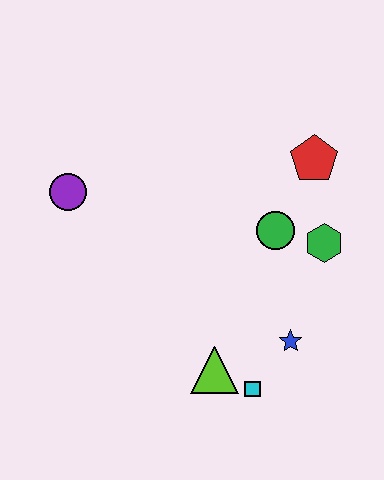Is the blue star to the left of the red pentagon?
Yes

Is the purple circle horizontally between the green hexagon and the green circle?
No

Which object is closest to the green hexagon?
The green circle is closest to the green hexagon.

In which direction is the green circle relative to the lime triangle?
The green circle is above the lime triangle.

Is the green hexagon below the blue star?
No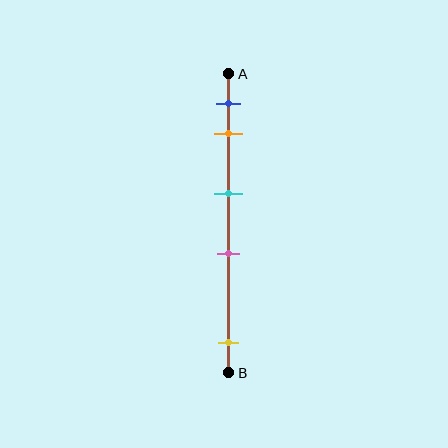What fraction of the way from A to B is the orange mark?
The orange mark is approximately 20% (0.2) of the way from A to B.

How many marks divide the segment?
There are 5 marks dividing the segment.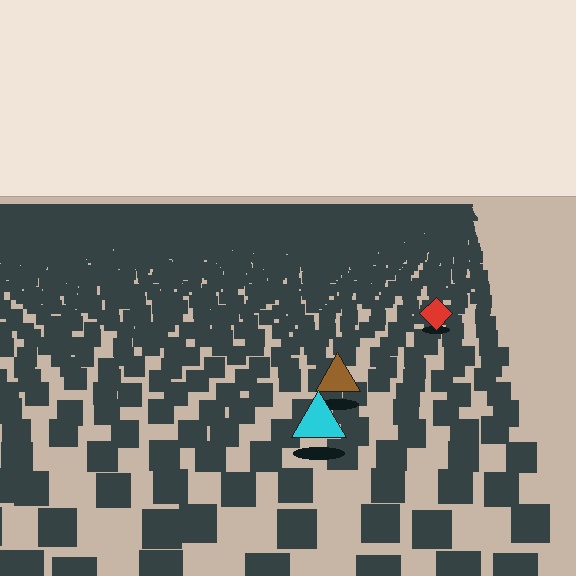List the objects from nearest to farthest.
From nearest to farthest: the cyan triangle, the brown triangle, the red diamond.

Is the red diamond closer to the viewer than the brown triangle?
No. The brown triangle is closer — you can tell from the texture gradient: the ground texture is coarser near it.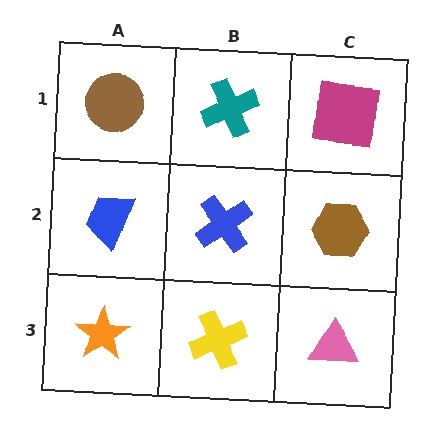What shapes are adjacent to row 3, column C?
A brown hexagon (row 2, column C), a yellow cross (row 3, column B).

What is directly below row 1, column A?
A blue trapezoid.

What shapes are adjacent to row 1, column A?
A blue trapezoid (row 2, column A), a teal cross (row 1, column B).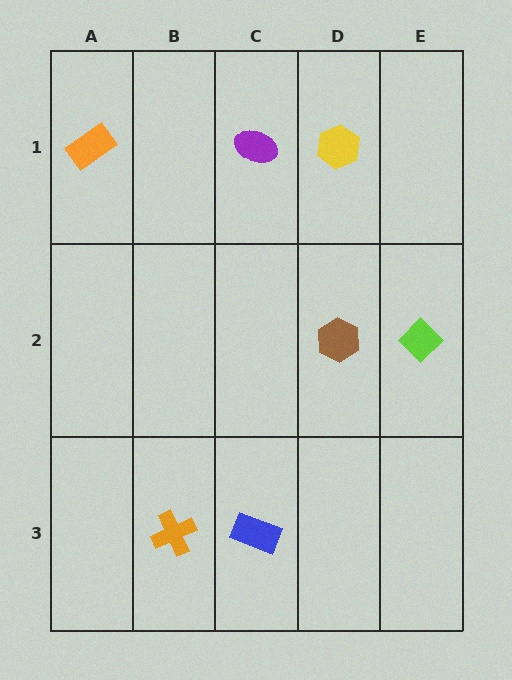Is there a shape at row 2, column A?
No, that cell is empty.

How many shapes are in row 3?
2 shapes.